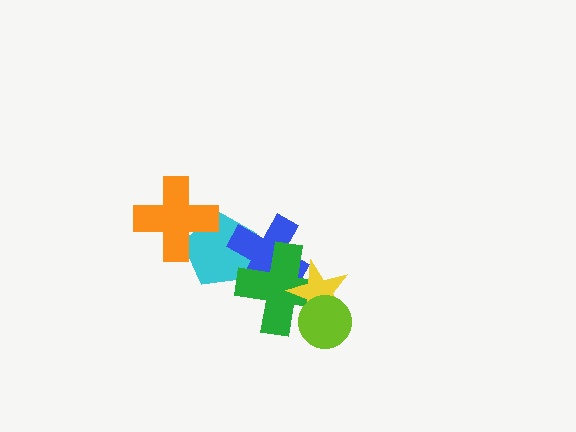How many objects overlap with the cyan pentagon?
3 objects overlap with the cyan pentagon.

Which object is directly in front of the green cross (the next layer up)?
The yellow star is directly in front of the green cross.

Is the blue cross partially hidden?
Yes, it is partially covered by another shape.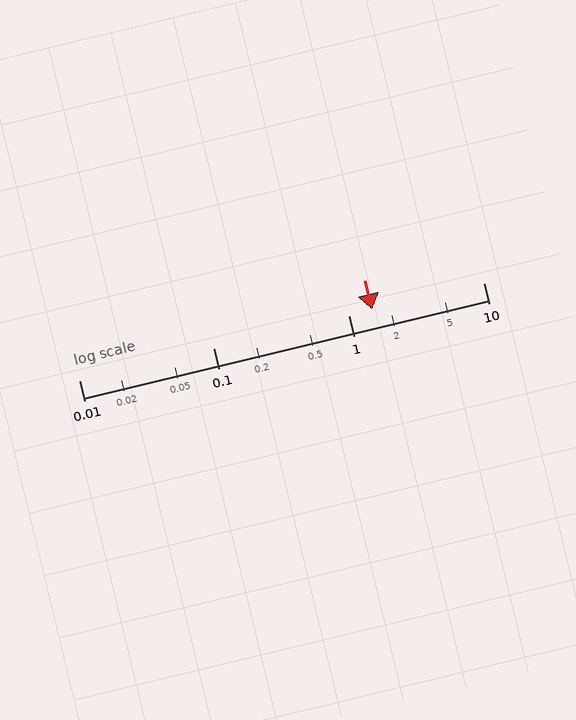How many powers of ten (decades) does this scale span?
The scale spans 3 decades, from 0.01 to 10.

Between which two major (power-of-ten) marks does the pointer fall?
The pointer is between 1 and 10.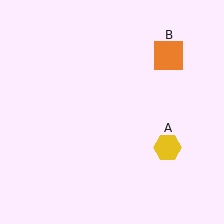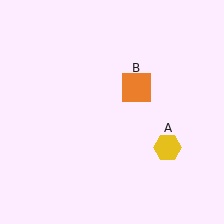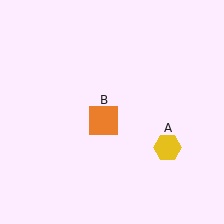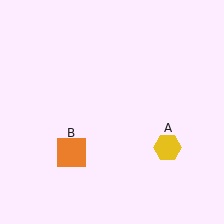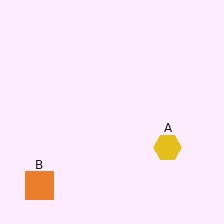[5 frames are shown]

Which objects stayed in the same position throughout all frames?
Yellow hexagon (object A) remained stationary.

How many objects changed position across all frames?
1 object changed position: orange square (object B).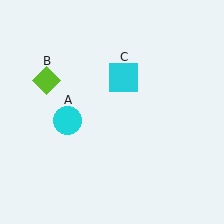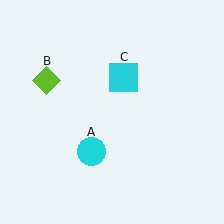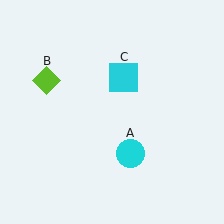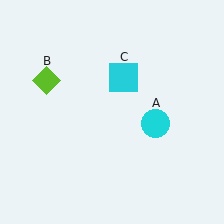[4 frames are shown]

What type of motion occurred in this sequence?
The cyan circle (object A) rotated counterclockwise around the center of the scene.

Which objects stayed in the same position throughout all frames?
Lime diamond (object B) and cyan square (object C) remained stationary.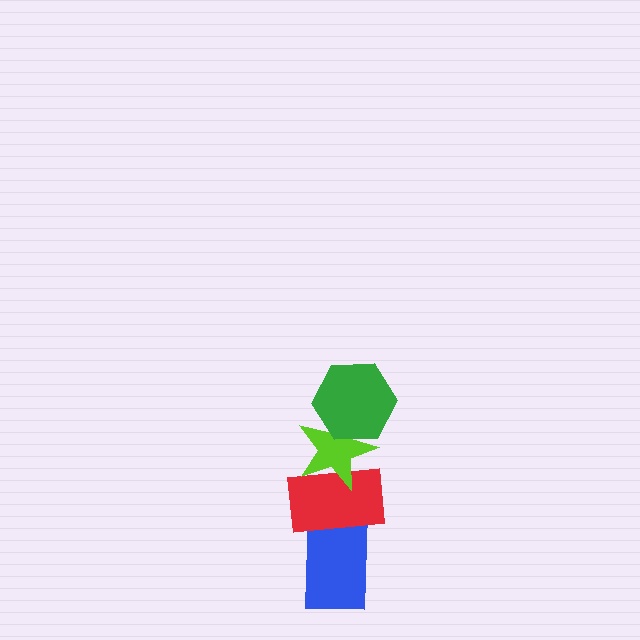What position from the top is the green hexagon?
The green hexagon is 1st from the top.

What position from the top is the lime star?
The lime star is 2nd from the top.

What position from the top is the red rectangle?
The red rectangle is 3rd from the top.